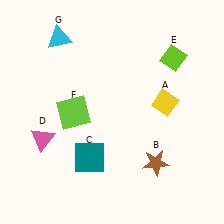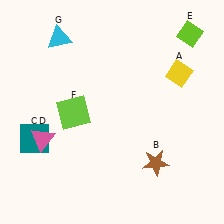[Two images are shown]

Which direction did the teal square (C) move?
The teal square (C) moved left.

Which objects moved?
The objects that moved are: the yellow diamond (A), the teal square (C), the lime diamond (E).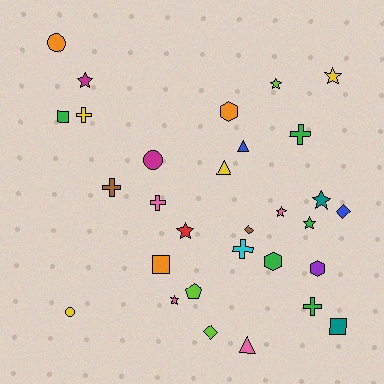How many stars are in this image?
There are 8 stars.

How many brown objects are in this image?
There are 2 brown objects.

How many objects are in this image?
There are 30 objects.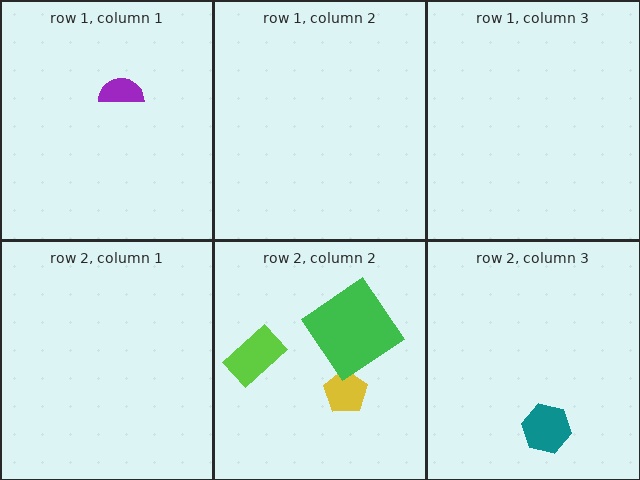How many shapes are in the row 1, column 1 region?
1.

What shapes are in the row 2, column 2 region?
The yellow pentagon, the green diamond, the lime rectangle.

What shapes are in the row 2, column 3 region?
The teal hexagon.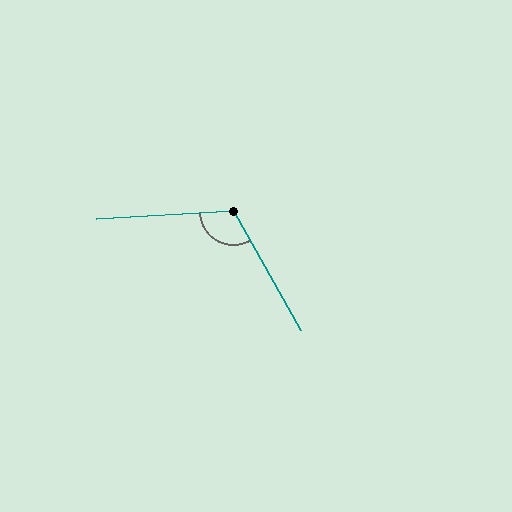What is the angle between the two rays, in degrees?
Approximately 116 degrees.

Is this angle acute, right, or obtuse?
It is obtuse.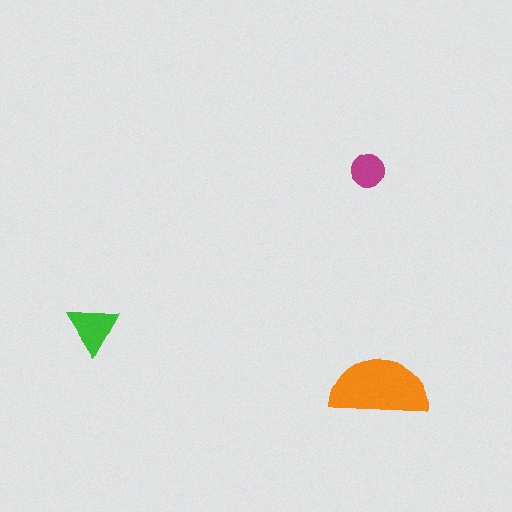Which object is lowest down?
The orange semicircle is bottommost.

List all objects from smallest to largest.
The magenta circle, the green triangle, the orange semicircle.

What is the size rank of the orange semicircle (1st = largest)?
1st.